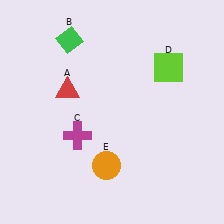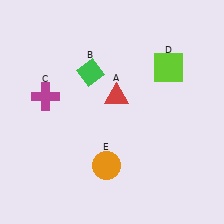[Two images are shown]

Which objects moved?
The objects that moved are: the red triangle (A), the green diamond (B), the magenta cross (C).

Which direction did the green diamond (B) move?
The green diamond (B) moved down.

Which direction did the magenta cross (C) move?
The magenta cross (C) moved up.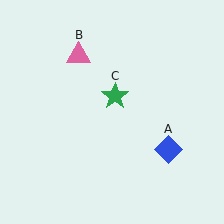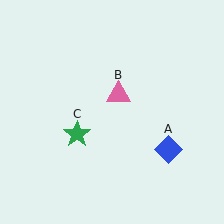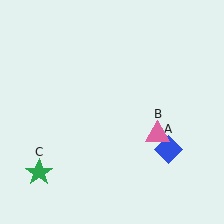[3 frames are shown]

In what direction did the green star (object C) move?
The green star (object C) moved down and to the left.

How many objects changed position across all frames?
2 objects changed position: pink triangle (object B), green star (object C).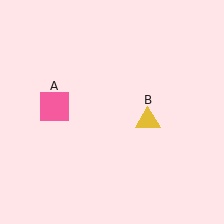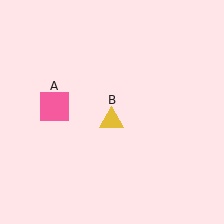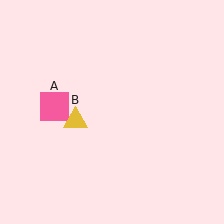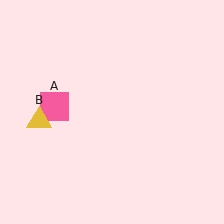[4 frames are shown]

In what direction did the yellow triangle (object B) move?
The yellow triangle (object B) moved left.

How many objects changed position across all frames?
1 object changed position: yellow triangle (object B).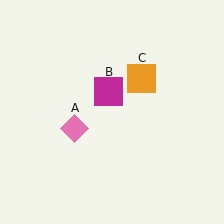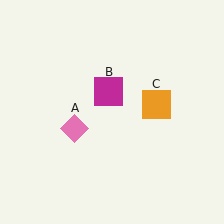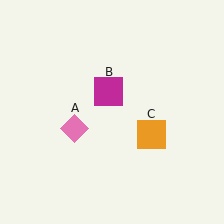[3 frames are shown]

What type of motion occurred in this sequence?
The orange square (object C) rotated clockwise around the center of the scene.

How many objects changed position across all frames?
1 object changed position: orange square (object C).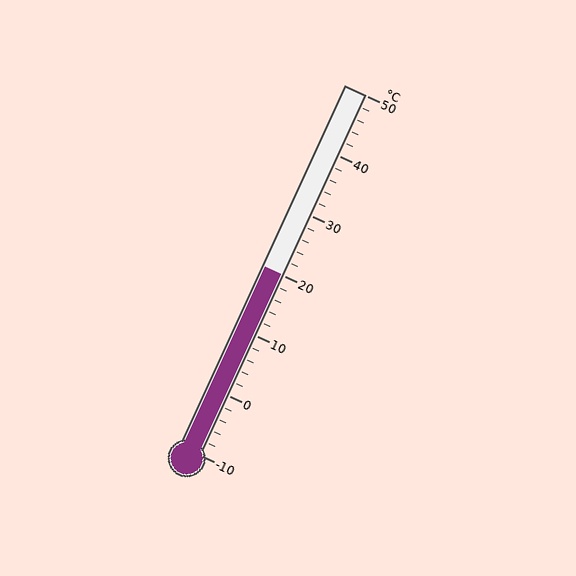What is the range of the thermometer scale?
The thermometer scale ranges from -10°C to 50°C.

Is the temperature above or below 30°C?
The temperature is below 30°C.